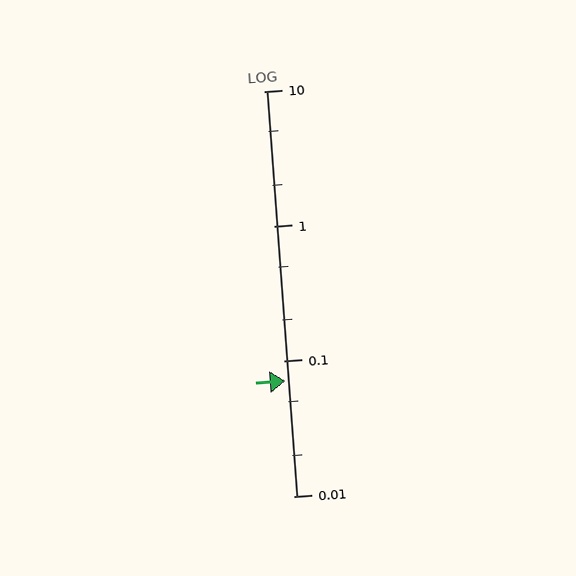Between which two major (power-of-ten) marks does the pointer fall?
The pointer is between 0.01 and 0.1.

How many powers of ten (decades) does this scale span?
The scale spans 3 decades, from 0.01 to 10.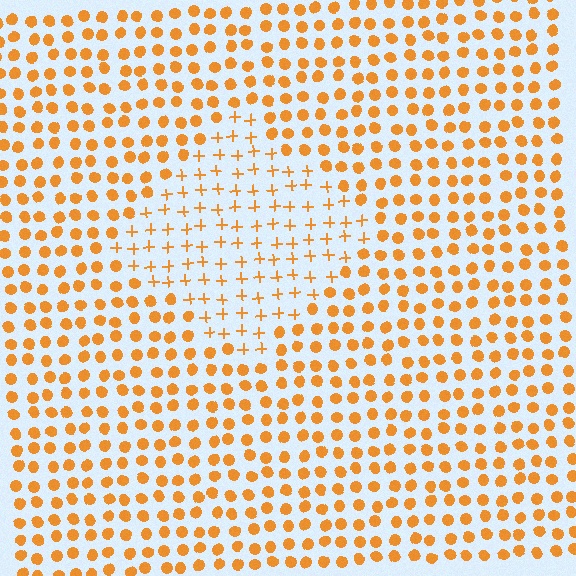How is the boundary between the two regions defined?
The boundary is defined by a change in element shape: plus signs inside vs. circles outside. All elements share the same color and spacing.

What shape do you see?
I see a diamond.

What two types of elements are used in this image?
The image uses plus signs inside the diamond region and circles outside it.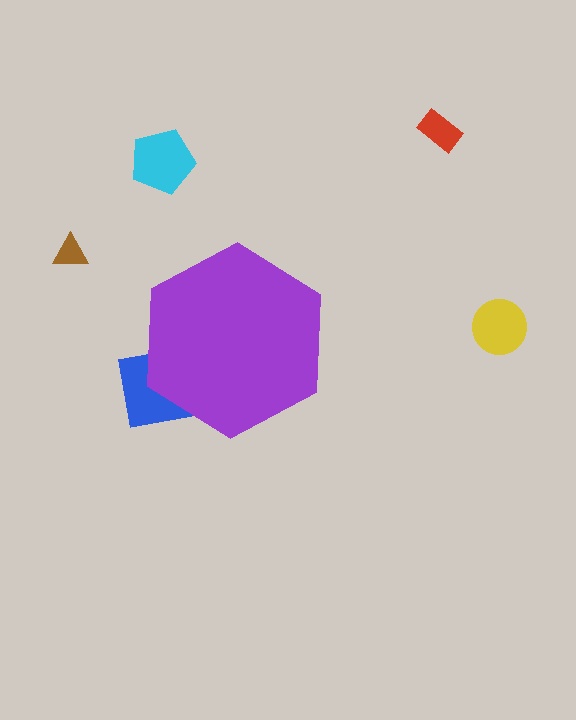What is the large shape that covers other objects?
A purple hexagon.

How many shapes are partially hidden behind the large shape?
1 shape is partially hidden.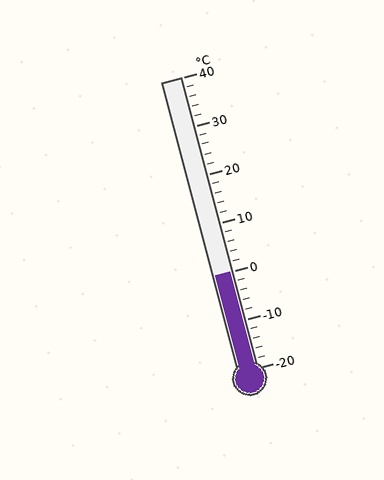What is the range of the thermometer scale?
The thermometer scale ranges from -20°C to 40°C.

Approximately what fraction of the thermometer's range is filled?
The thermometer is filled to approximately 35% of its range.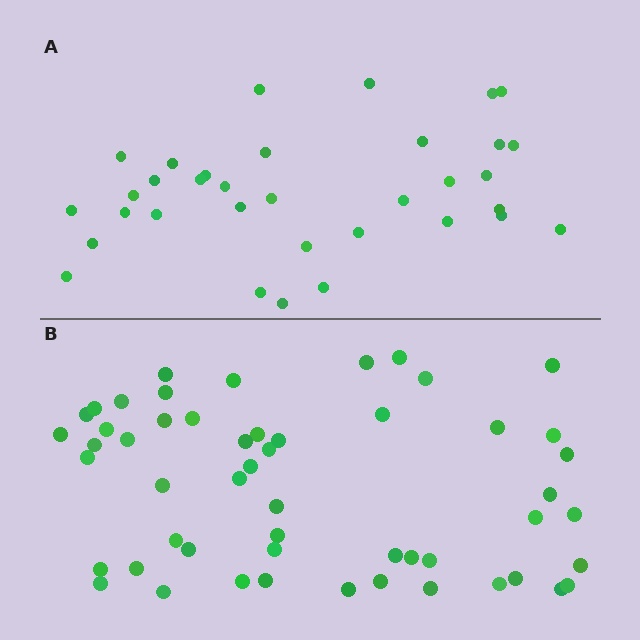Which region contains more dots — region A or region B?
Region B (the bottom region) has more dots.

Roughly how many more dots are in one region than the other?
Region B has approximately 20 more dots than region A.